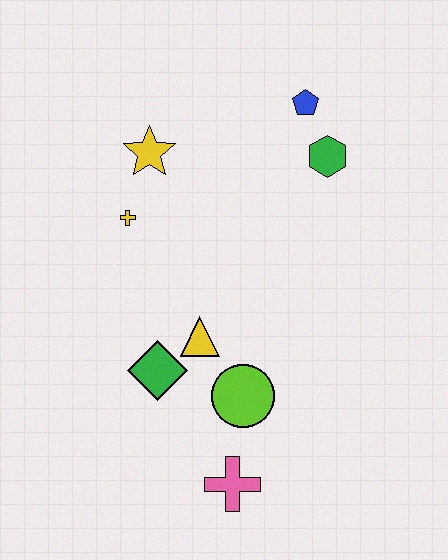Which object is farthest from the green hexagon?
The pink cross is farthest from the green hexagon.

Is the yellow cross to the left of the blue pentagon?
Yes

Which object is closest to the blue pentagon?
The green hexagon is closest to the blue pentagon.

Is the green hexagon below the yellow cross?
No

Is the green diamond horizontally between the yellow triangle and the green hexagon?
No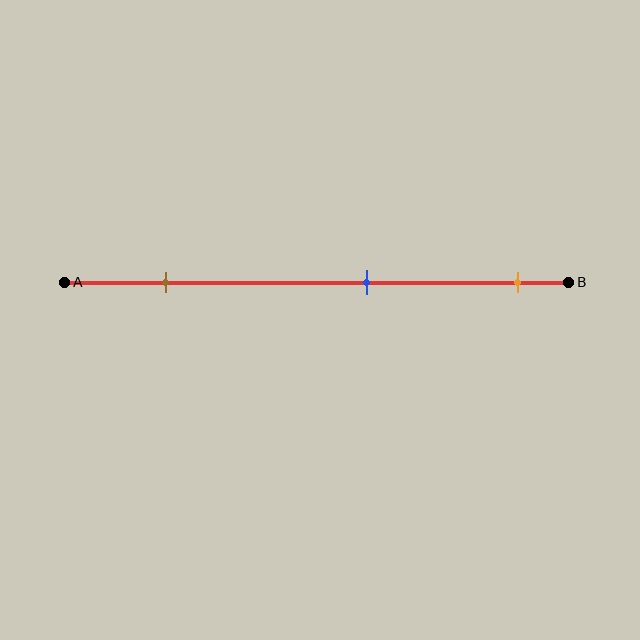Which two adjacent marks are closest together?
The blue and orange marks are the closest adjacent pair.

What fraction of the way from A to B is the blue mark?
The blue mark is approximately 60% (0.6) of the way from A to B.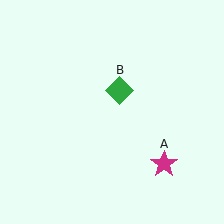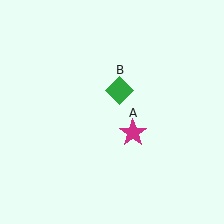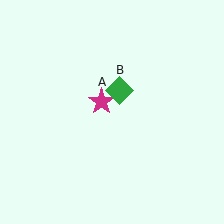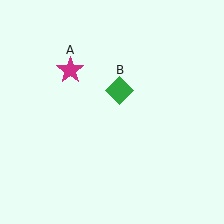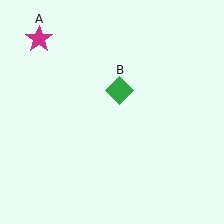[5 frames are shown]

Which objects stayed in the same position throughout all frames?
Green diamond (object B) remained stationary.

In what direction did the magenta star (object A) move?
The magenta star (object A) moved up and to the left.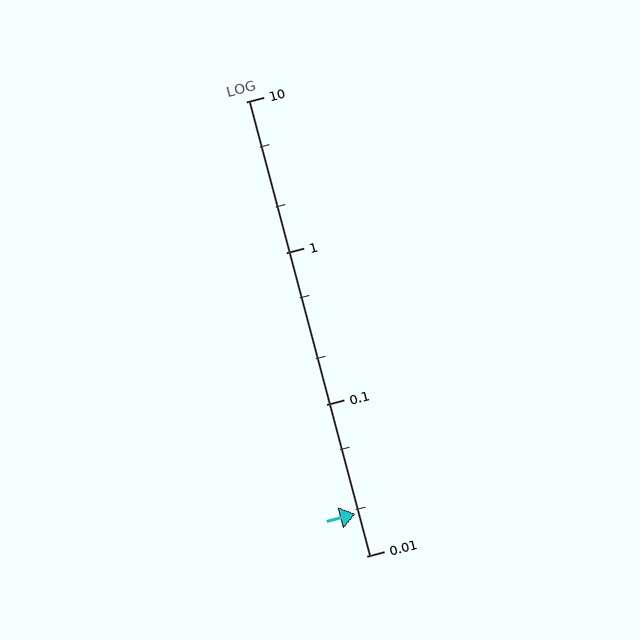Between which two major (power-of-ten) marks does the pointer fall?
The pointer is between 0.01 and 0.1.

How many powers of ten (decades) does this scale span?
The scale spans 3 decades, from 0.01 to 10.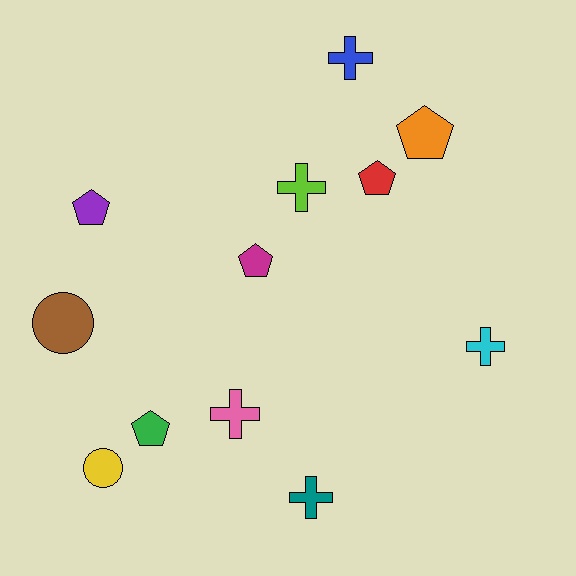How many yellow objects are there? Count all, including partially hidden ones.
There is 1 yellow object.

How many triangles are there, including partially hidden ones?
There are no triangles.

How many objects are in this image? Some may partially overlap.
There are 12 objects.